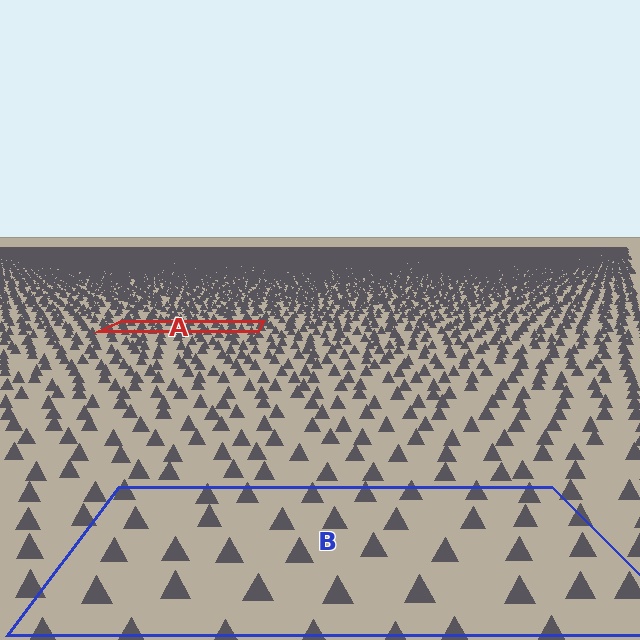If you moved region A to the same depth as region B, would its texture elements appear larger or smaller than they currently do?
They would appear larger. At a closer depth, the same texture elements are projected at a bigger on-screen size.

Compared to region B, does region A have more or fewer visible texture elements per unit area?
Region A has more texture elements per unit area — they are packed more densely because it is farther away.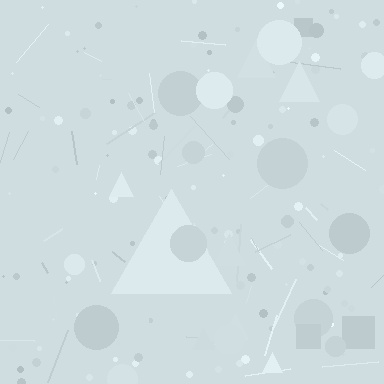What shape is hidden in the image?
A triangle is hidden in the image.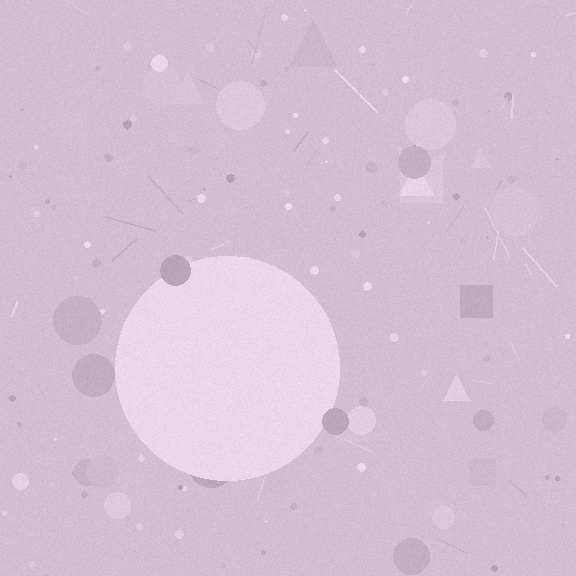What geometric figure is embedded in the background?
A circle is embedded in the background.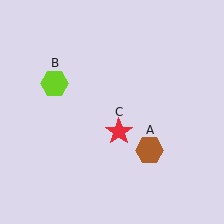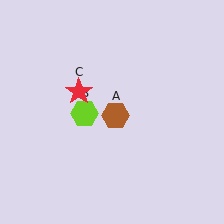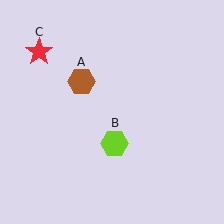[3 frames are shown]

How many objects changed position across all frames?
3 objects changed position: brown hexagon (object A), lime hexagon (object B), red star (object C).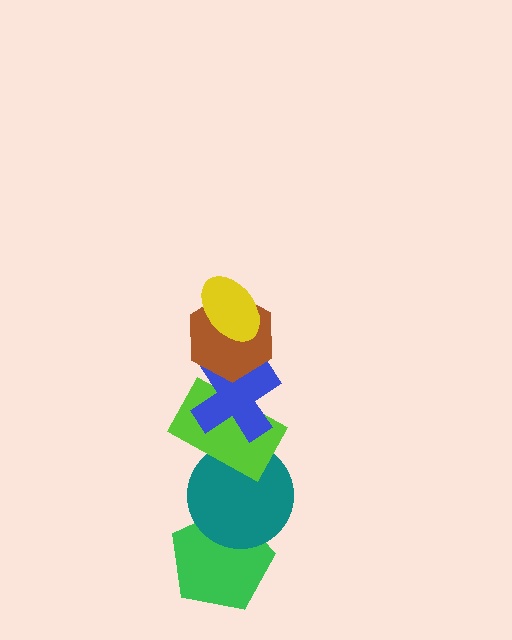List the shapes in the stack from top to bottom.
From top to bottom: the yellow ellipse, the brown hexagon, the blue cross, the lime rectangle, the teal circle, the green pentagon.